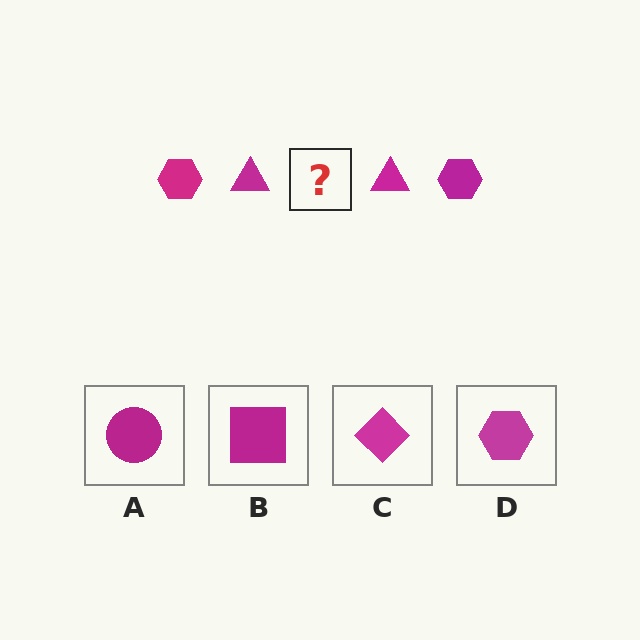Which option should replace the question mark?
Option D.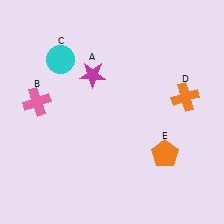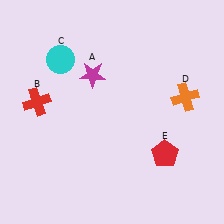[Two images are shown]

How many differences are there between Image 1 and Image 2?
There are 2 differences between the two images.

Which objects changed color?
B changed from pink to red. E changed from orange to red.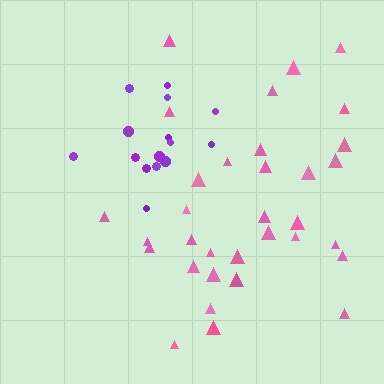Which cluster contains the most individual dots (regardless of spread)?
Pink (33).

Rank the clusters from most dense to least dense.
purple, pink.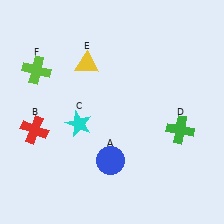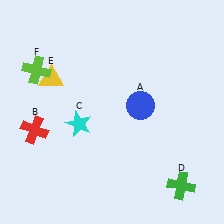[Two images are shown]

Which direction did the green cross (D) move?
The green cross (D) moved down.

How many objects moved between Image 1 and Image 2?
3 objects moved between the two images.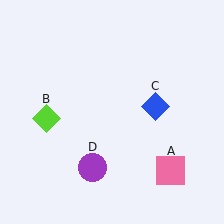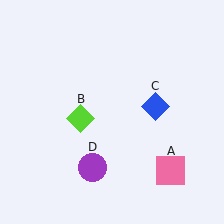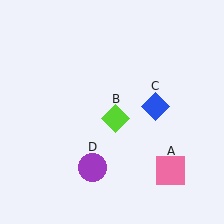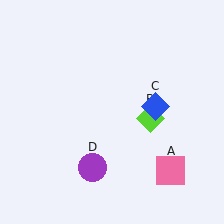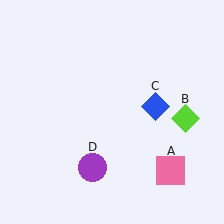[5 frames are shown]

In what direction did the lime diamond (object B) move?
The lime diamond (object B) moved right.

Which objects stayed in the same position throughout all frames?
Pink square (object A) and blue diamond (object C) and purple circle (object D) remained stationary.